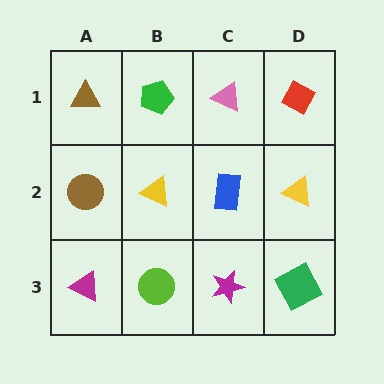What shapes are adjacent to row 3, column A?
A brown circle (row 2, column A), a lime circle (row 3, column B).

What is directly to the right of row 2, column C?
A yellow triangle.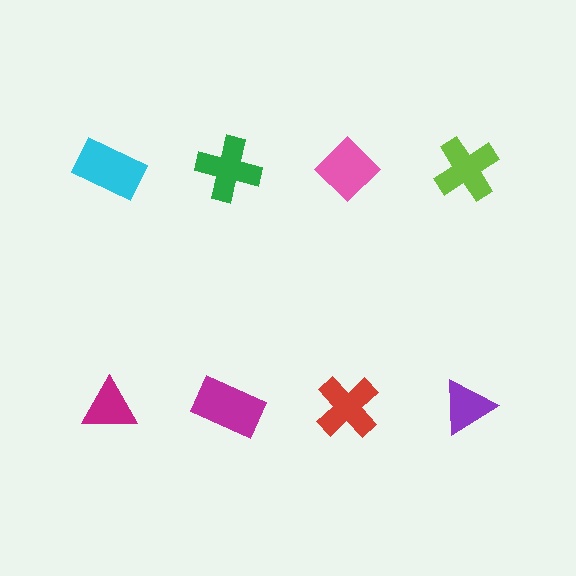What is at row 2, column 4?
A purple triangle.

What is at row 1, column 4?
A lime cross.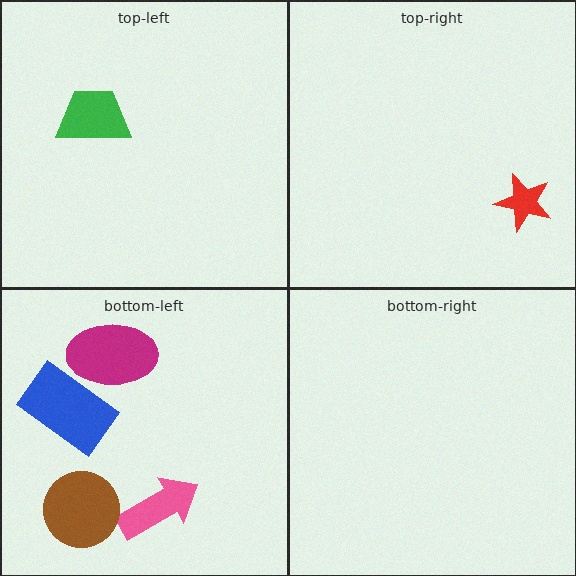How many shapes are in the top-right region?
1.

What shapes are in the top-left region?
The green trapezoid.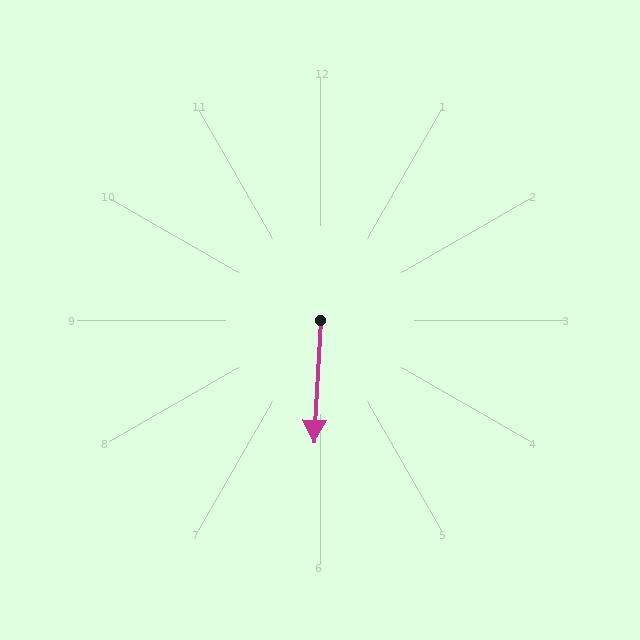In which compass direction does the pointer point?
South.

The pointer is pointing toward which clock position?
Roughly 6 o'clock.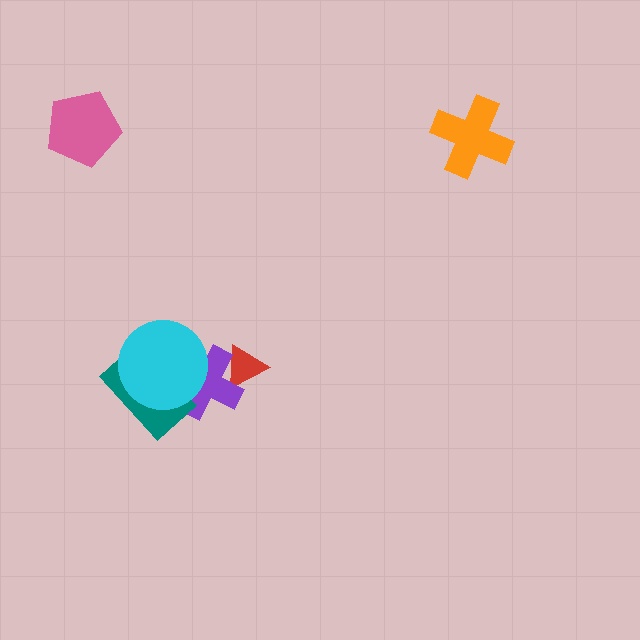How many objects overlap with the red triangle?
1 object overlaps with the red triangle.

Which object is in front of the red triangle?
The purple cross is in front of the red triangle.